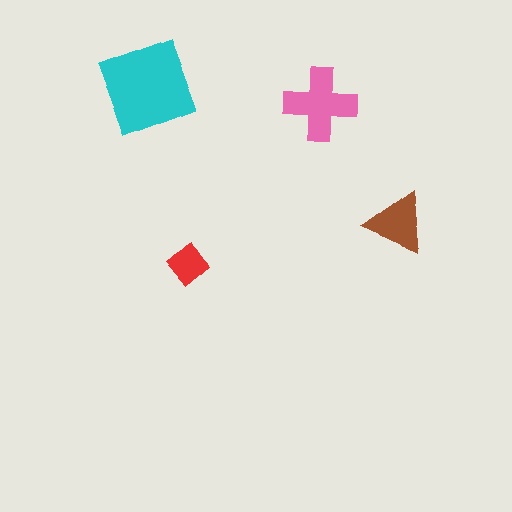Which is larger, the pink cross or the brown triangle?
The pink cross.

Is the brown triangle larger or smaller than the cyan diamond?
Smaller.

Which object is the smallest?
The red diamond.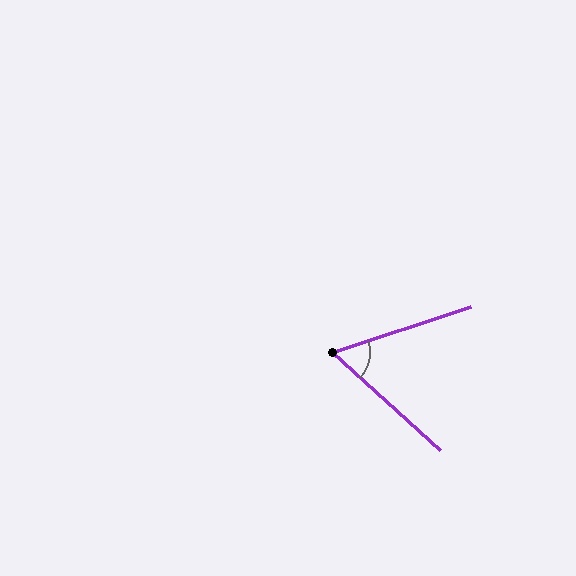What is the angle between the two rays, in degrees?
Approximately 60 degrees.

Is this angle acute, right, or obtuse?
It is acute.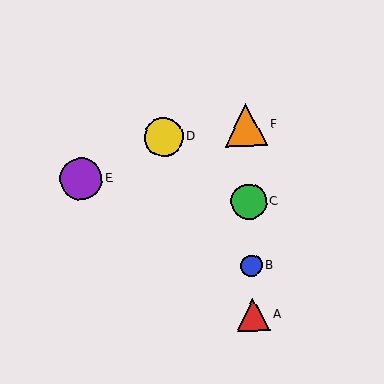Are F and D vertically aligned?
No, F is at x≈246 and D is at x≈164.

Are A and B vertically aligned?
Yes, both are at x≈253.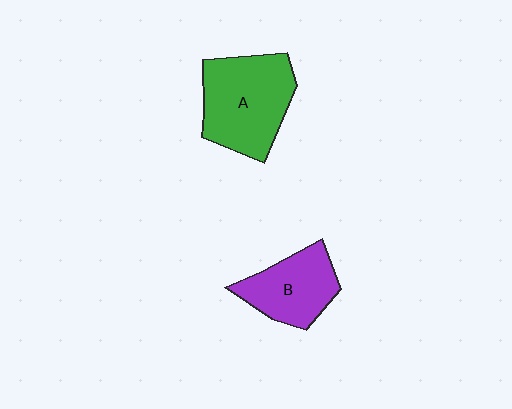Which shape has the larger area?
Shape A (green).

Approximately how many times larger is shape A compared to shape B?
Approximately 1.4 times.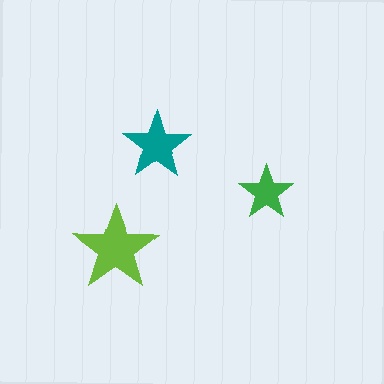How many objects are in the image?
There are 3 objects in the image.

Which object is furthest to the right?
The green star is rightmost.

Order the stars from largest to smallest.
the lime one, the teal one, the green one.